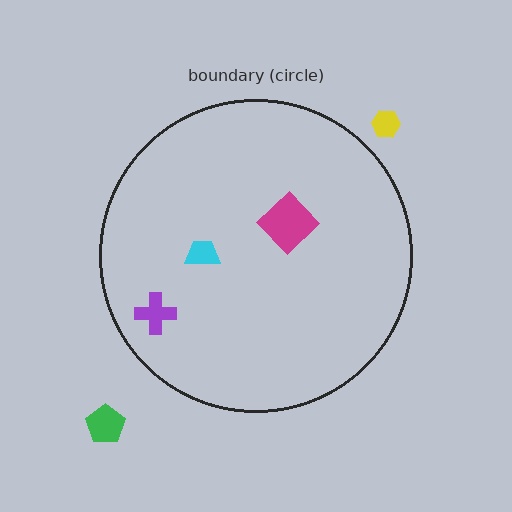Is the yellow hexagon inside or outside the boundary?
Outside.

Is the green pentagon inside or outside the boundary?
Outside.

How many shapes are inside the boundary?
3 inside, 2 outside.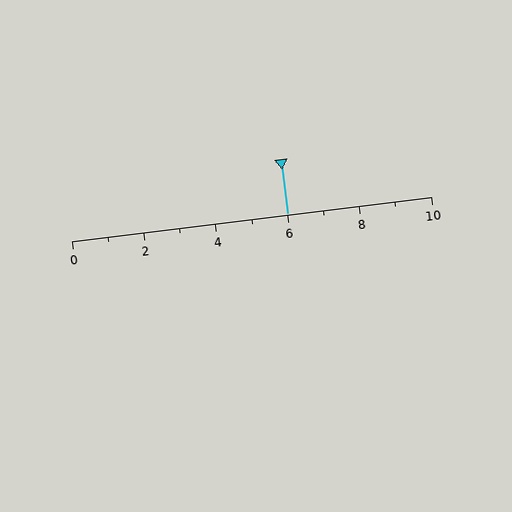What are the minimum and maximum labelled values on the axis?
The axis runs from 0 to 10.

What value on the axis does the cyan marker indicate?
The marker indicates approximately 6.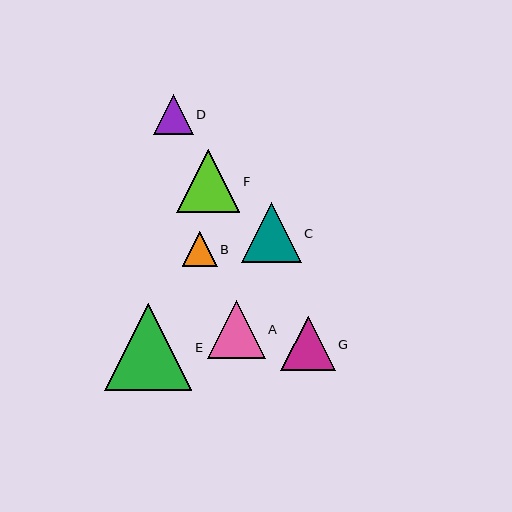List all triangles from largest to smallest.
From largest to smallest: E, F, C, A, G, D, B.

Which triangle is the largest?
Triangle E is the largest with a size of approximately 87 pixels.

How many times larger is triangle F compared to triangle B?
Triangle F is approximately 1.8 times the size of triangle B.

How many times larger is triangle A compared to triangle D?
Triangle A is approximately 1.4 times the size of triangle D.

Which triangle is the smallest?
Triangle B is the smallest with a size of approximately 34 pixels.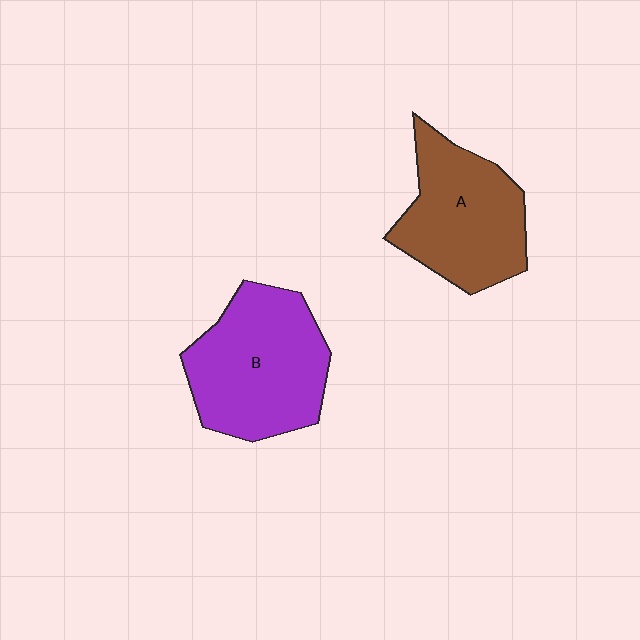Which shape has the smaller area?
Shape A (brown).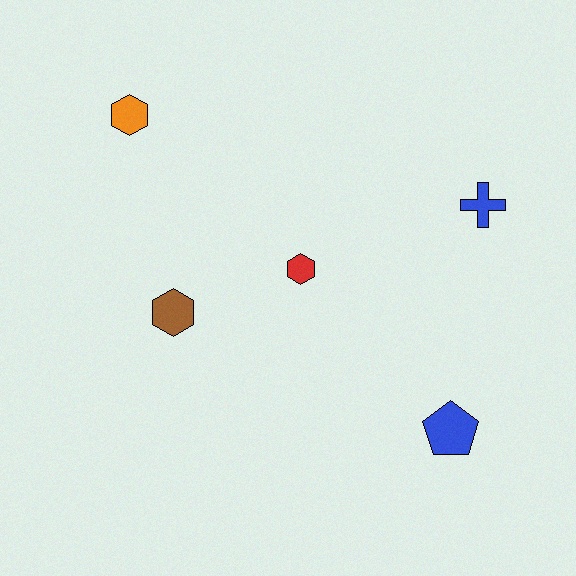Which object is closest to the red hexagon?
The brown hexagon is closest to the red hexagon.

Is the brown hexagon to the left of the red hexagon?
Yes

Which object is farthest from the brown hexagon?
The blue cross is farthest from the brown hexagon.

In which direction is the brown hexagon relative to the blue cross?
The brown hexagon is to the left of the blue cross.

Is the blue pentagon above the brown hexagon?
No